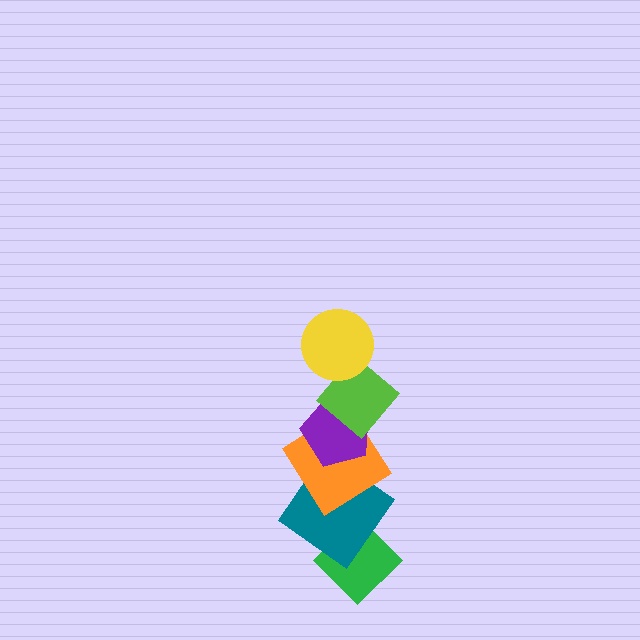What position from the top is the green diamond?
The green diamond is 6th from the top.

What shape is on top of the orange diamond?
The purple pentagon is on top of the orange diamond.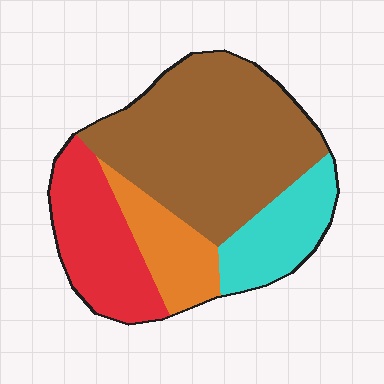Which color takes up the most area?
Brown, at roughly 50%.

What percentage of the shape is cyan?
Cyan covers roughly 15% of the shape.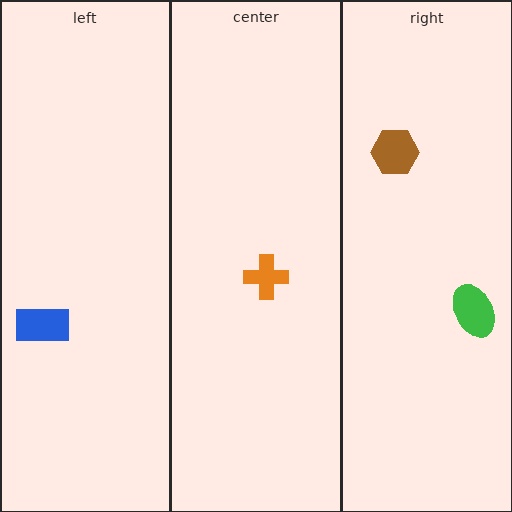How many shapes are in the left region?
1.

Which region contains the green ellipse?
The right region.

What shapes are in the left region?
The blue rectangle.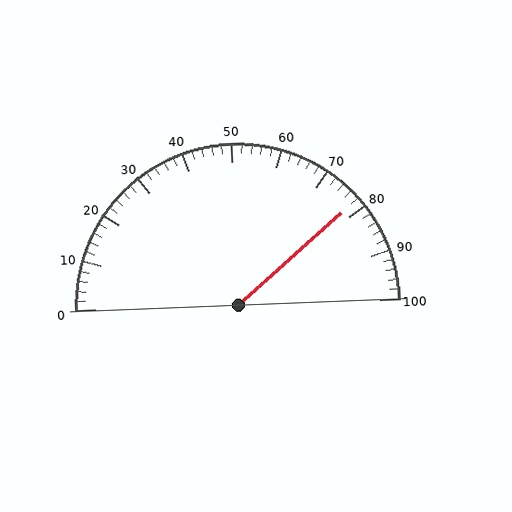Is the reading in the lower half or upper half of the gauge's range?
The reading is in the upper half of the range (0 to 100).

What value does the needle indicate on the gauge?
The needle indicates approximately 78.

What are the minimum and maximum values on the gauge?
The gauge ranges from 0 to 100.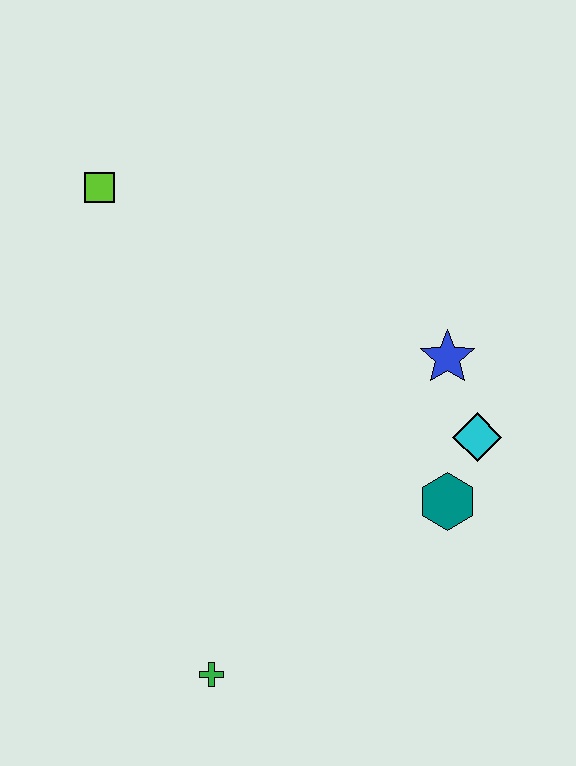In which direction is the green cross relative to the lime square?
The green cross is below the lime square.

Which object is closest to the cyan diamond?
The teal hexagon is closest to the cyan diamond.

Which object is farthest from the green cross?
The lime square is farthest from the green cross.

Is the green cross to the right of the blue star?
No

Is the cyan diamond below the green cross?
No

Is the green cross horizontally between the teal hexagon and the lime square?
Yes